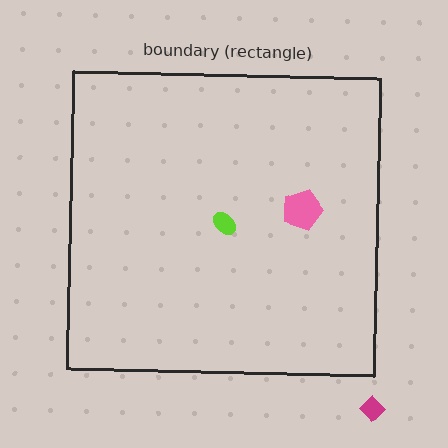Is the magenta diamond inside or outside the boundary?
Outside.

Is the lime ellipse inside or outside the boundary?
Inside.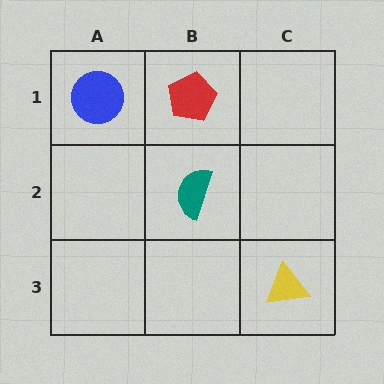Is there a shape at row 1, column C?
No, that cell is empty.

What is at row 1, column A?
A blue circle.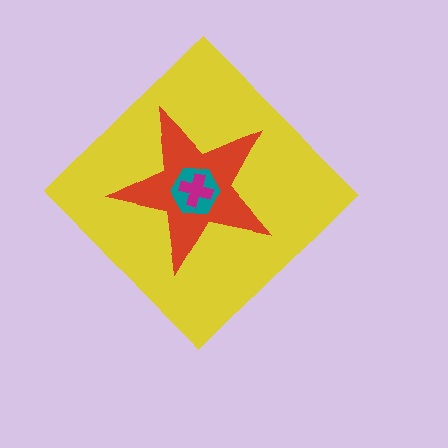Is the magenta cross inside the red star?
Yes.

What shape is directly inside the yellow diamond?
The red star.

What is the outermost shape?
The yellow diamond.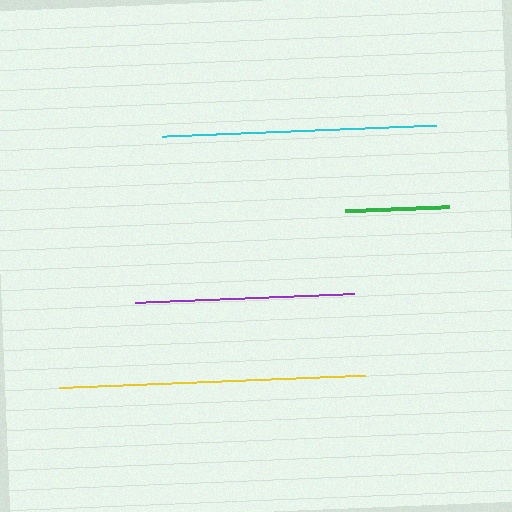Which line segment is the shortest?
The green line is the shortest at approximately 104 pixels.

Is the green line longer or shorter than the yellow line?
The yellow line is longer than the green line.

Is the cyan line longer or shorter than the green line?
The cyan line is longer than the green line.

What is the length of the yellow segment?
The yellow segment is approximately 307 pixels long.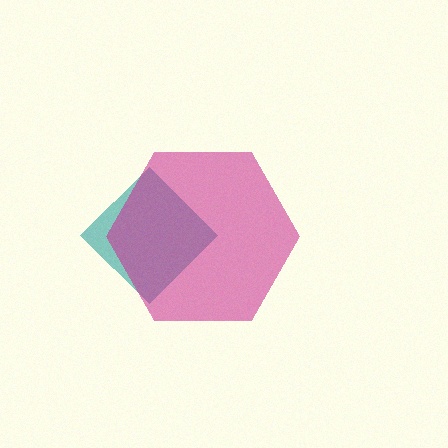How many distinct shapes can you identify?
There are 2 distinct shapes: a teal diamond, a magenta hexagon.